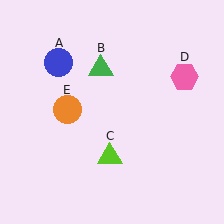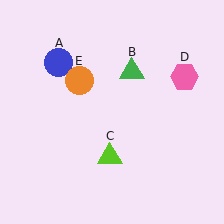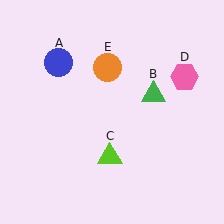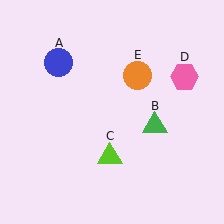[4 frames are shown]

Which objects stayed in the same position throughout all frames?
Blue circle (object A) and lime triangle (object C) and pink hexagon (object D) remained stationary.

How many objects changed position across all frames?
2 objects changed position: green triangle (object B), orange circle (object E).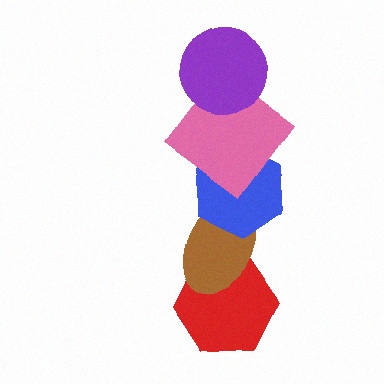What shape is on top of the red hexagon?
The brown ellipse is on top of the red hexagon.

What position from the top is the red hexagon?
The red hexagon is 5th from the top.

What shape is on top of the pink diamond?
The purple circle is on top of the pink diamond.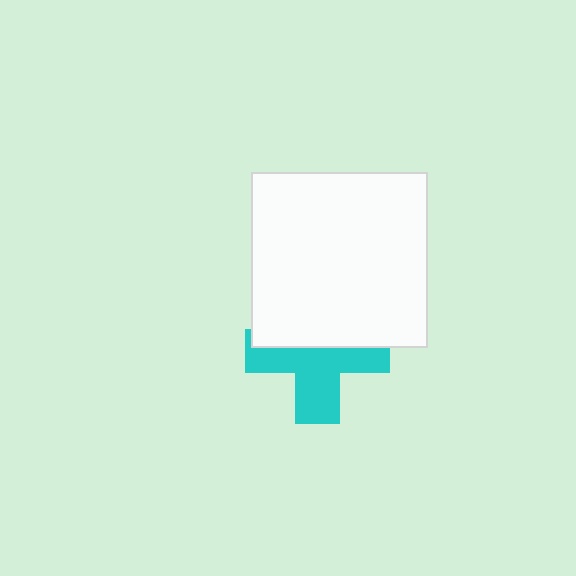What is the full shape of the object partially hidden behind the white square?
The partially hidden object is a cyan cross.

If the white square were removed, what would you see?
You would see the complete cyan cross.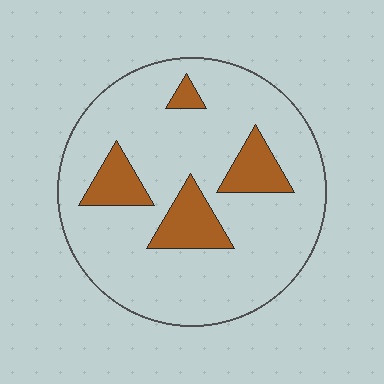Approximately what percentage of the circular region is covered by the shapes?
Approximately 15%.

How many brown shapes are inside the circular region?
4.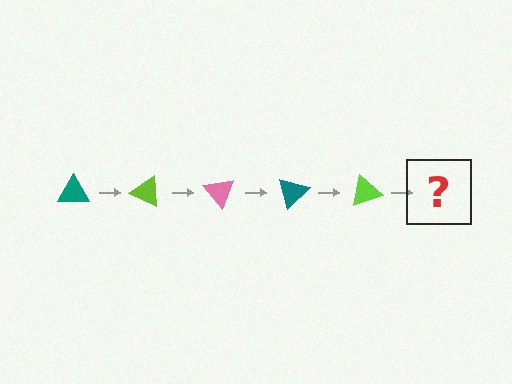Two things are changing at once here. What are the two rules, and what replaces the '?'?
The two rules are that it rotates 25 degrees each step and the color cycles through teal, lime, and pink. The '?' should be a pink triangle, rotated 125 degrees from the start.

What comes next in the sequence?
The next element should be a pink triangle, rotated 125 degrees from the start.